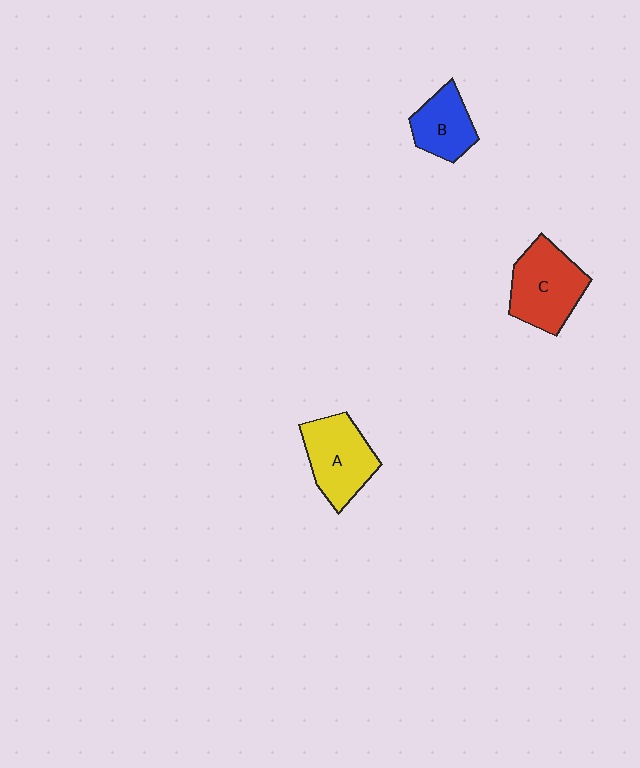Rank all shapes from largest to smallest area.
From largest to smallest: C (red), A (yellow), B (blue).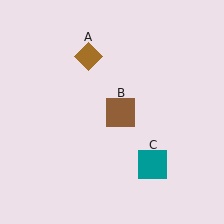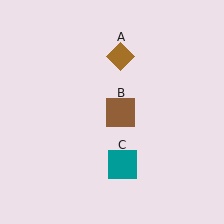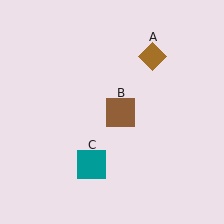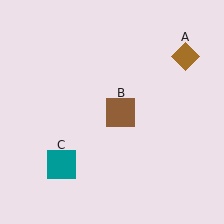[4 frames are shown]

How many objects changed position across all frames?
2 objects changed position: brown diamond (object A), teal square (object C).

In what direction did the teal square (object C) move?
The teal square (object C) moved left.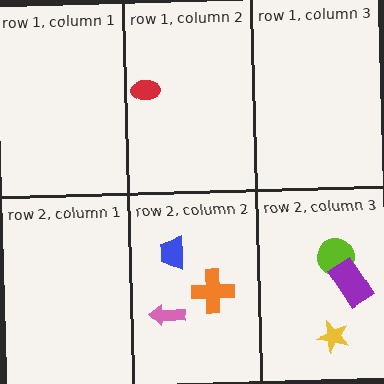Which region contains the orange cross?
The row 2, column 2 region.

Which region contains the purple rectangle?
The row 2, column 3 region.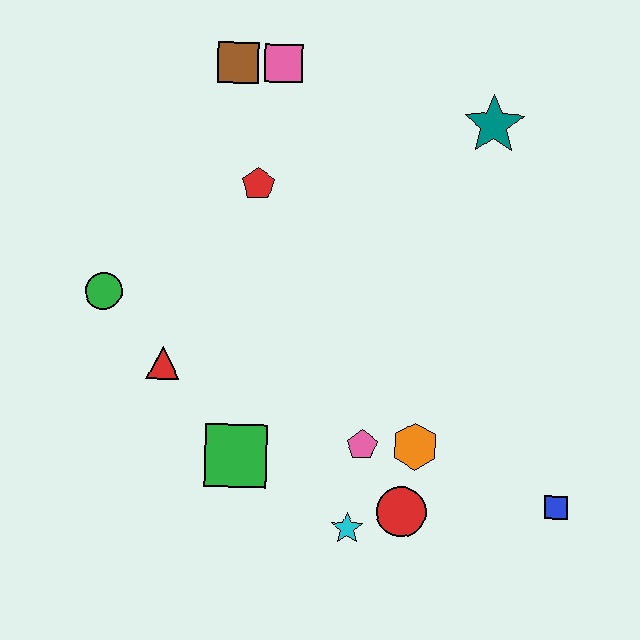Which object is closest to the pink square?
The brown square is closest to the pink square.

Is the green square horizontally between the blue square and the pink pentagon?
No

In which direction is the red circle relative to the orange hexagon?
The red circle is below the orange hexagon.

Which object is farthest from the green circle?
The blue square is farthest from the green circle.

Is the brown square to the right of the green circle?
Yes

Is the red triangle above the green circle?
No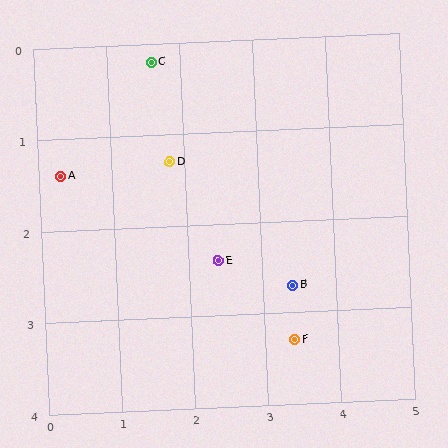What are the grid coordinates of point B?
Point B is at approximately (3.4, 2.7).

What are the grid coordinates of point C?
Point C is at approximately (1.6, 0.2).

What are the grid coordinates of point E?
Point E is at approximately (2.4, 2.4).